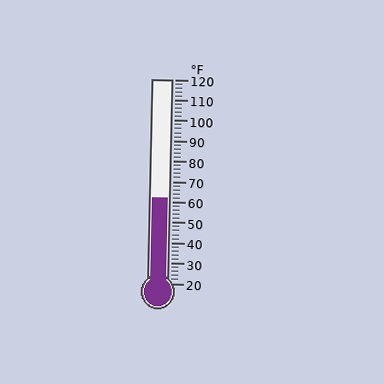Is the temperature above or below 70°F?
The temperature is below 70°F.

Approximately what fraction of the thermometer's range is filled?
The thermometer is filled to approximately 40% of its range.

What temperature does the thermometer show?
The thermometer shows approximately 62°F.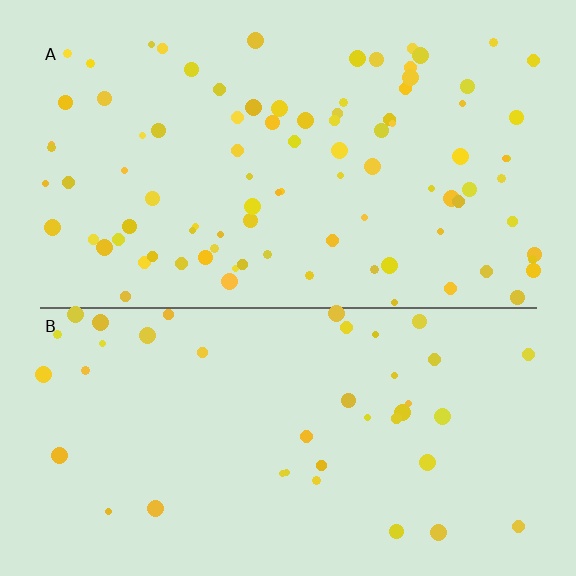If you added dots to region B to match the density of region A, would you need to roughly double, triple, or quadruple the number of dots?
Approximately double.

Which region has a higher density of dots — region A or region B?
A (the top).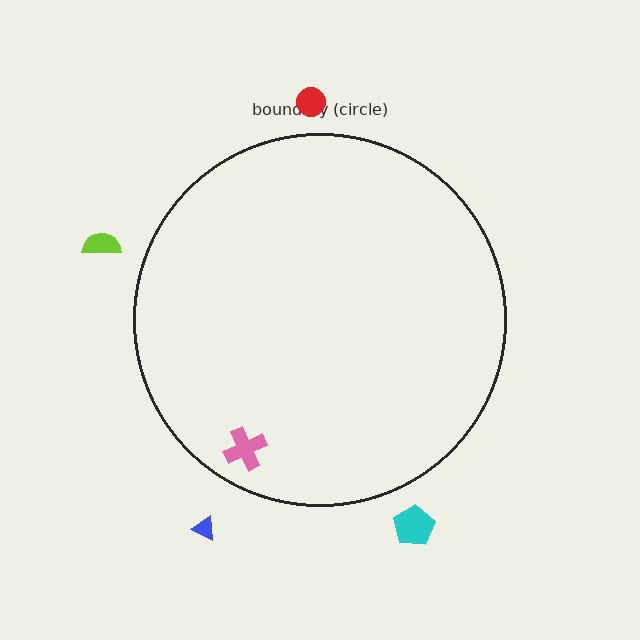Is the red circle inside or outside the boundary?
Outside.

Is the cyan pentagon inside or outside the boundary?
Outside.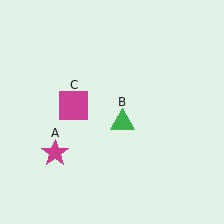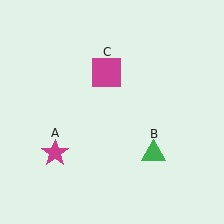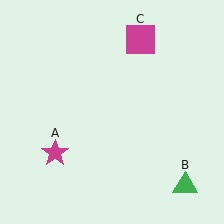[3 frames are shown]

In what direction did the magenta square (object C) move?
The magenta square (object C) moved up and to the right.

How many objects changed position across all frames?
2 objects changed position: green triangle (object B), magenta square (object C).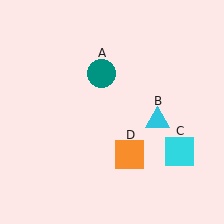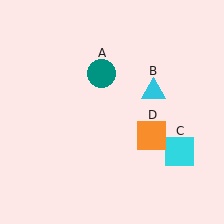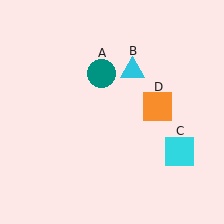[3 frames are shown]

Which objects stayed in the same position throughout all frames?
Teal circle (object A) and cyan square (object C) remained stationary.